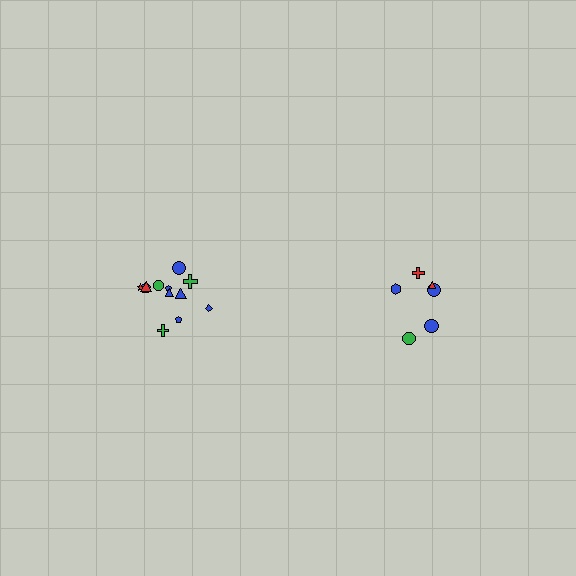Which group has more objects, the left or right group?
The left group.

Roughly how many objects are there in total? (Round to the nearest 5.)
Roughly 20 objects in total.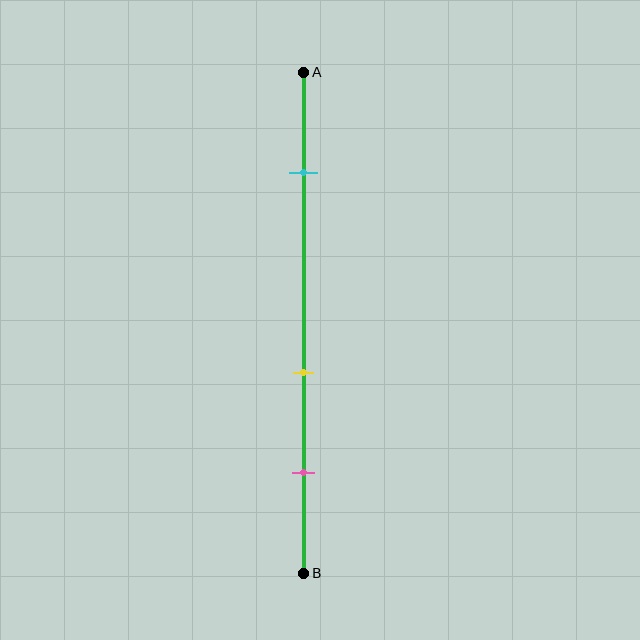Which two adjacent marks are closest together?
The yellow and pink marks are the closest adjacent pair.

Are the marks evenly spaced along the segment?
No, the marks are not evenly spaced.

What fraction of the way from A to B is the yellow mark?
The yellow mark is approximately 60% (0.6) of the way from A to B.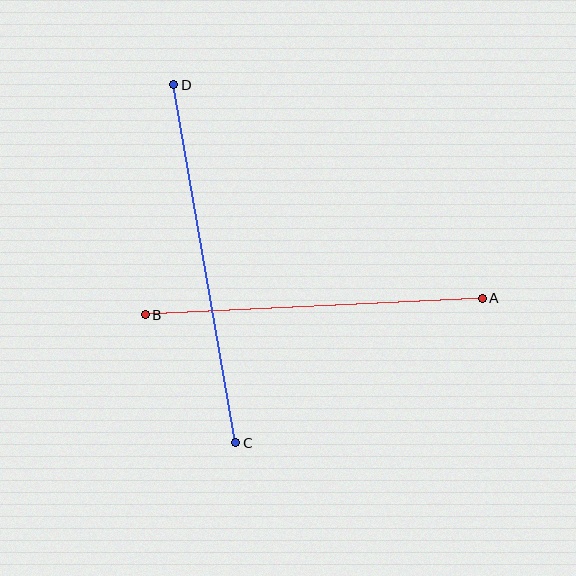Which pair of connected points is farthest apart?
Points C and D are farthest apart.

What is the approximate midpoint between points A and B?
The midpoint is at approximately (314, 306) pixels.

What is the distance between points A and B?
The distance is approximately 337 pixels.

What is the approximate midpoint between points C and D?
The midpoint is at approximately (205, 264) pixels.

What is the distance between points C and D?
The distance is approximately 363 pixels.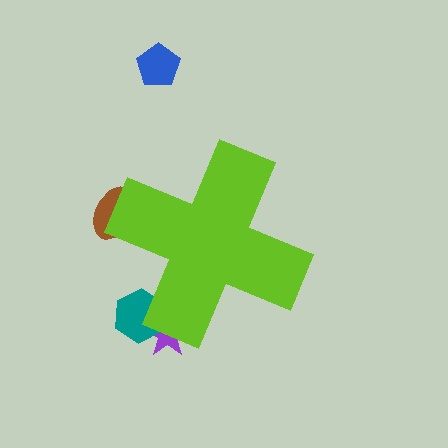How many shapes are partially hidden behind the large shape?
3 shapes are partially hidden.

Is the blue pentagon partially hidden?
No, the blue pentagon is fully visible.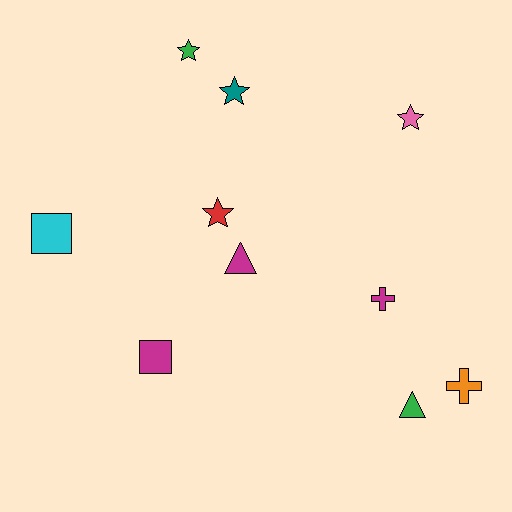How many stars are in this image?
There are 4 stars.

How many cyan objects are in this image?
There is 1 cyan object.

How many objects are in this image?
There are 10 objects.